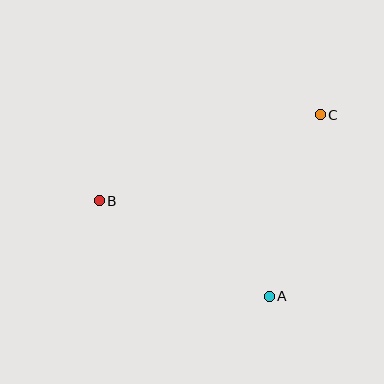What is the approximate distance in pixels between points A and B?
The distance between A and B is approximately 195 pixels.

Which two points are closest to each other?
Points A and C are closest to each other.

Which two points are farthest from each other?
Points B and C are farthest from each other.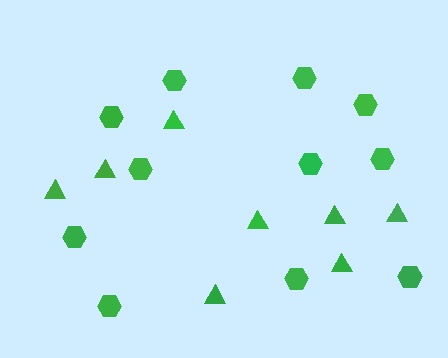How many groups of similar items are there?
There are 2 groups: one group of triangles (8) and one group of hexagons (11).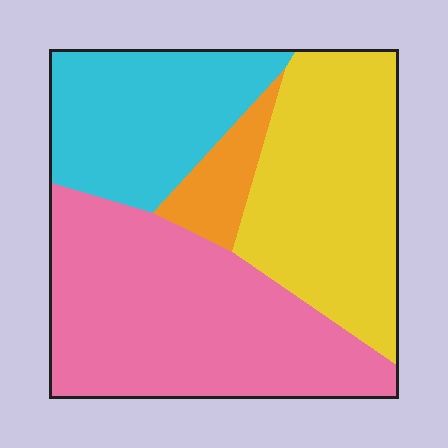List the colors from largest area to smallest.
From largest to smallest: pink, yellow, cyan, orange.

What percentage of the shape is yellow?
Yellow covers 31% of the shape.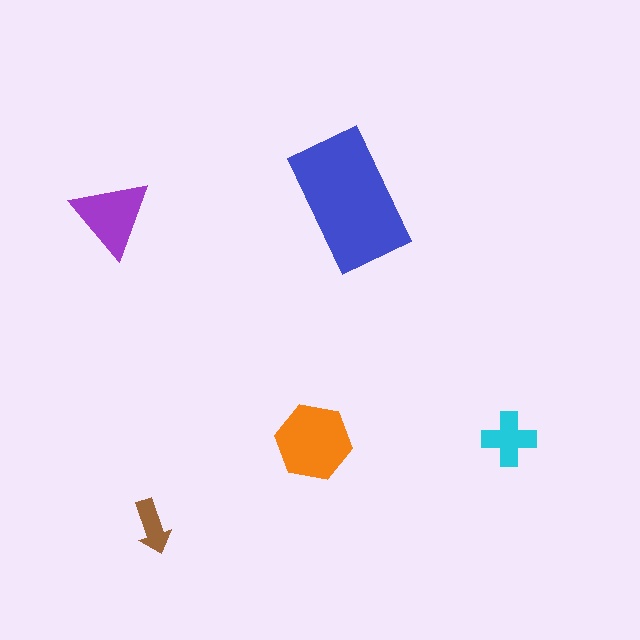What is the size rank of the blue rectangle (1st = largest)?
1st.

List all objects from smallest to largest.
The brown arrow, the cyan cross, the purple triangle, the orange hexagon, the blue rectangle.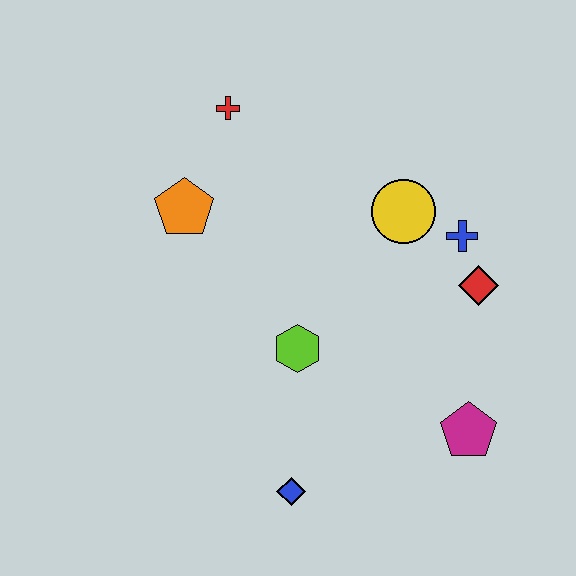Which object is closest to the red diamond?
The blue cross is closest to the red diamond.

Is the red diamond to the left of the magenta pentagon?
No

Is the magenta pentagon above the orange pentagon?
No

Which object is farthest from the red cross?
The magenta pentagon is farthest from the red cross.